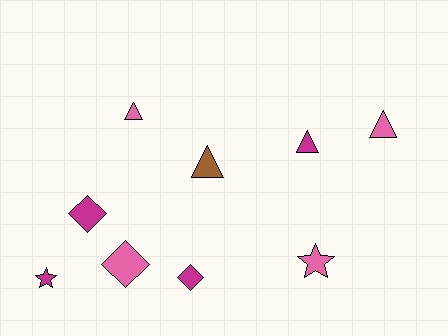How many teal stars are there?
There are no teal stars.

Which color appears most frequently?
Magenta, with 4 objects.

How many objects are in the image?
There are 9 objects.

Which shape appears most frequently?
Triangle, with 4 objects.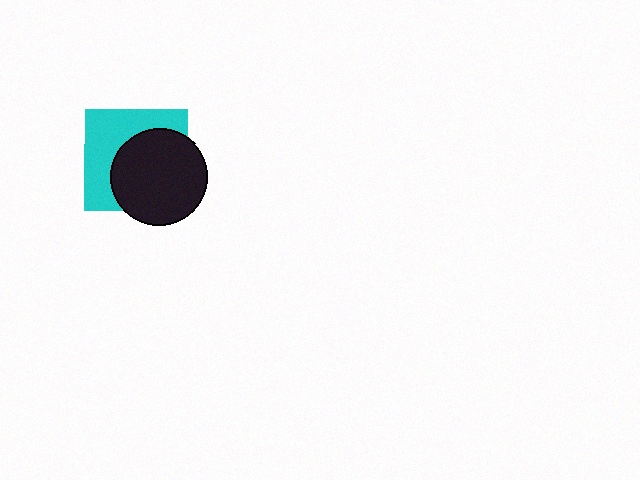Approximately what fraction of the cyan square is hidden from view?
Roughly 53% of the cyan square is hidden behind the black circle.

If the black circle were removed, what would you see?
You would see the complete cyan square.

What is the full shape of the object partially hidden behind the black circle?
The partially hidden object is a cyan square.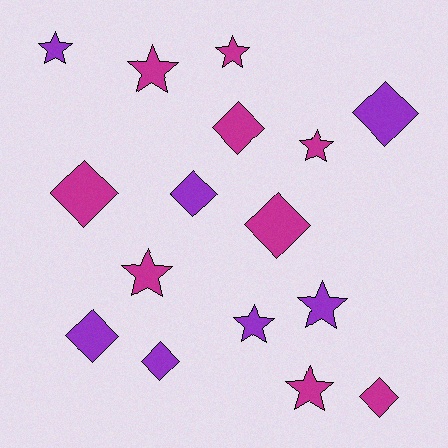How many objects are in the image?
There are 16 objects.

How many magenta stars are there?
There are 5 magenta stars.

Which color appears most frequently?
Magenta, with 9 objects.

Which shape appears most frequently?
Star, with 8 objects.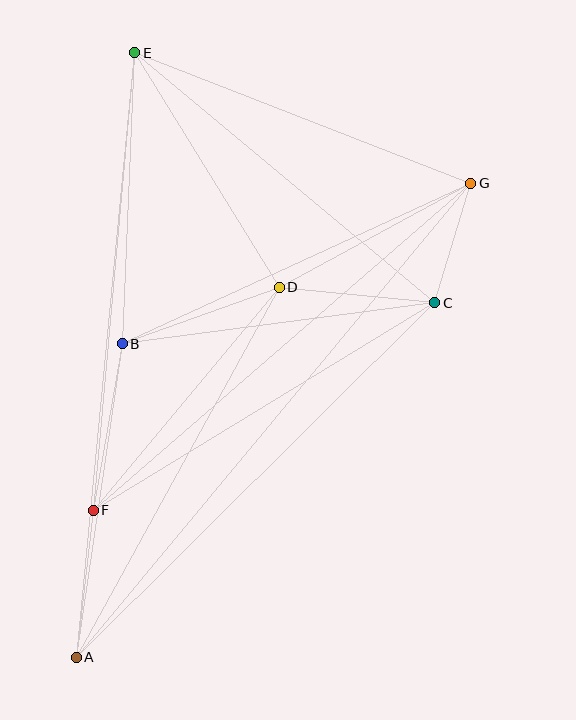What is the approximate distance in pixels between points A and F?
The distance between A and F is approximately 148 pixels.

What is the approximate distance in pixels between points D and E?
The distance between D and E is approximately 275 pixels.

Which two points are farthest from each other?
Points A and G are farthest from each other.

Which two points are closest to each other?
Points C and G are closest to each other.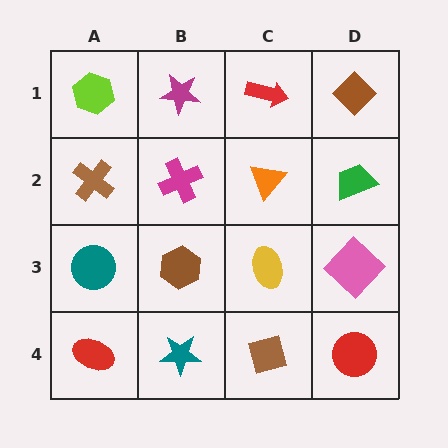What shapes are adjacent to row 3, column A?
A brown cross (row 2, column A), a red ellipse (row 4, column A), a brown hexagon (row 3, column B).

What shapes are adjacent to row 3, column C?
An orange triangle (row 2, column C), a brown diamond (row 4, column C), a brown hexagon (row 3, column B), a pink diamond (row 3, column D).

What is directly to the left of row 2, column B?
A brown cross.